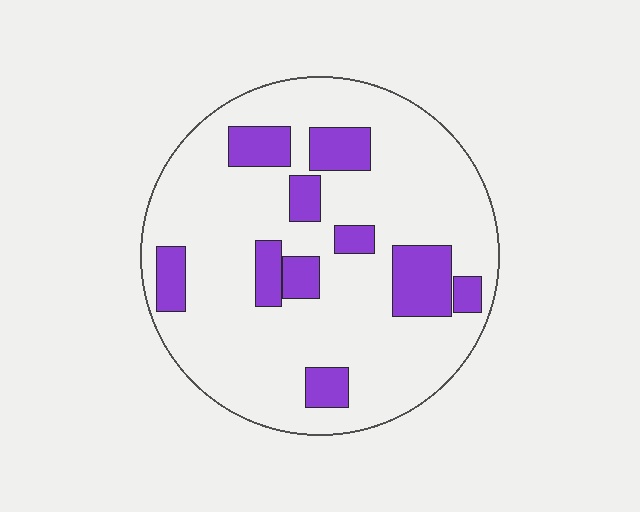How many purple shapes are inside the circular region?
10.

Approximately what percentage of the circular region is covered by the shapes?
Approximately 20%.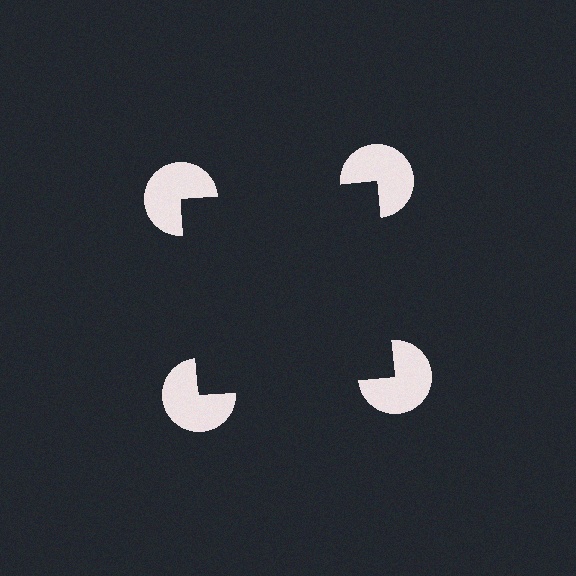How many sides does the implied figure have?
4 sides.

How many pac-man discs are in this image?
There are 4 — one at each vertex of the illusory square.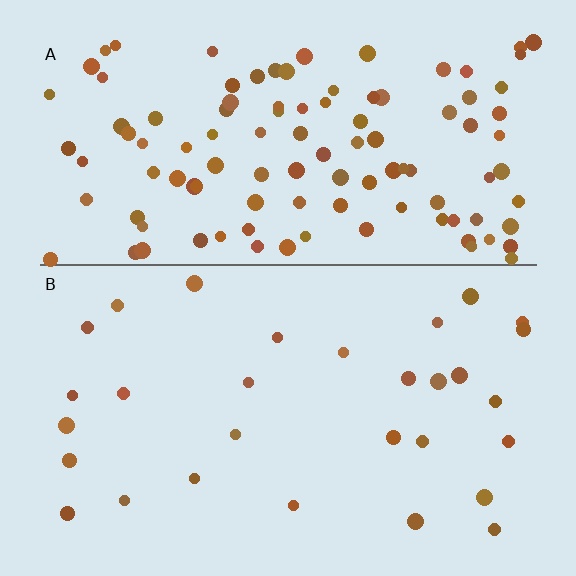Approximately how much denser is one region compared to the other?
Approximately 3.7× — region A over region B.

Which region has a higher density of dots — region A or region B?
A (the top).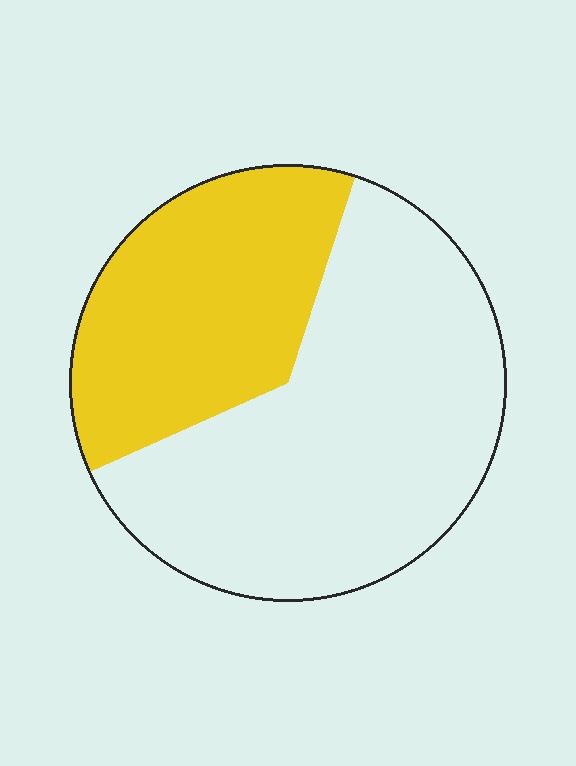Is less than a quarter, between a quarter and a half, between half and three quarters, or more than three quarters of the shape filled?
Between a quarter and a half.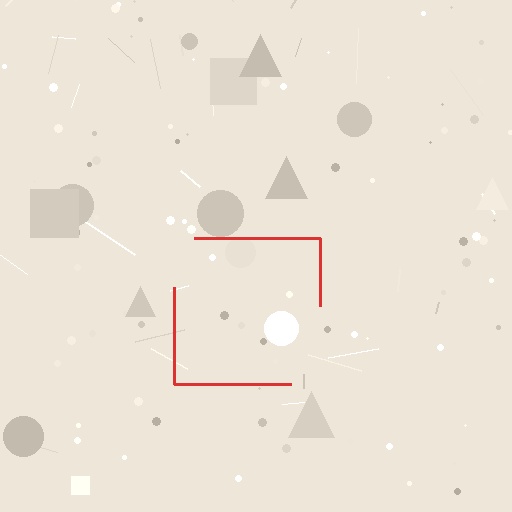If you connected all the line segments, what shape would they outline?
They would outline a square.